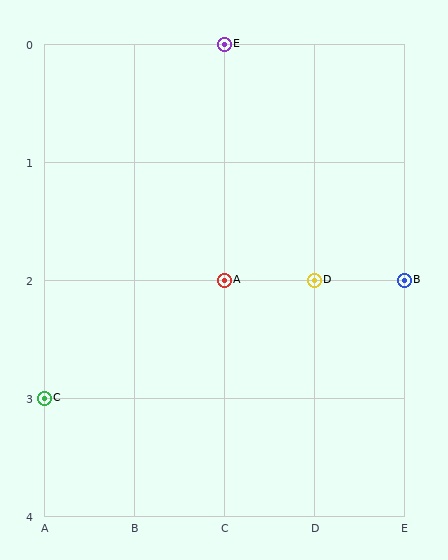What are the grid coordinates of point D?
Point D is at grid coordinates (D, 2).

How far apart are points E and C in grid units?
Points E and C are 2 columns and 3 rows apart (about 3.6 grid units diagonally).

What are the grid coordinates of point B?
Point B is at grid coordinates (E, 2).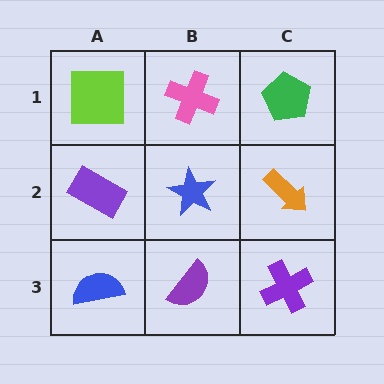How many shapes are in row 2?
3 shapes.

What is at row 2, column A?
A purple rectangle.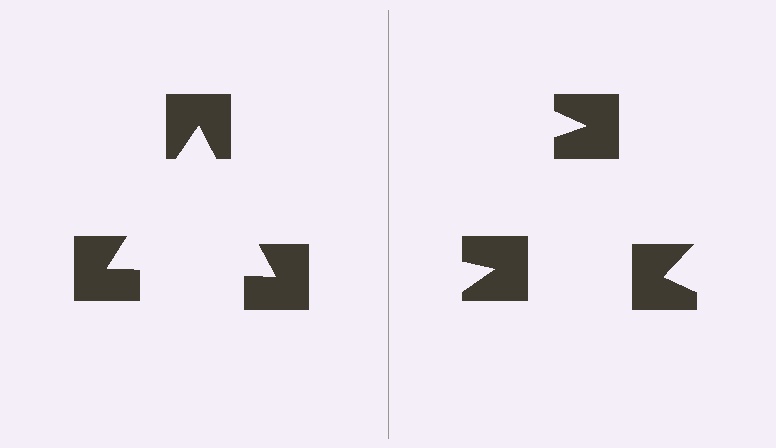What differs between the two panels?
The notched squares are positioned identically on both sides; only the wedge orientations differ. On the left they align to a triangle; on the right they are misaligned.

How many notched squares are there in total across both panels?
6 — 3 on each side.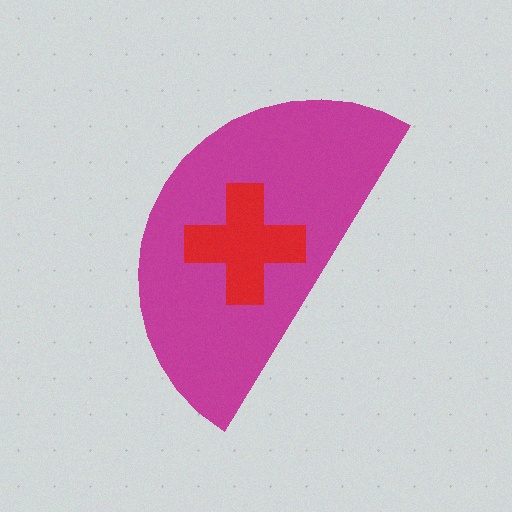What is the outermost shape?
The magenta semicircle.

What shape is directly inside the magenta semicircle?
The red cross.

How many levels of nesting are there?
2.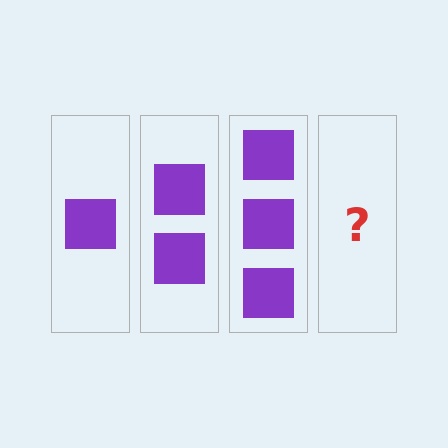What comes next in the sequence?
The next element should be 4 squares.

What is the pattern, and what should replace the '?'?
The pattern is that each step adds one more square. The '?' should be 4 squares.